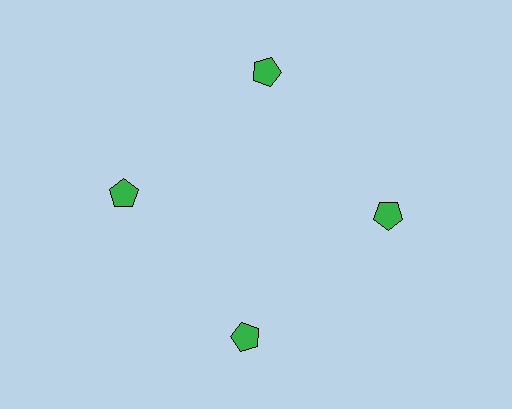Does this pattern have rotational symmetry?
Yes, this pattern has 4-fold rotational symmetry. It looks the same after rotating 90 degrees around the center.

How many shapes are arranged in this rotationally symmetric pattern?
There are 4 shapes, arranged in 4 groups of 1.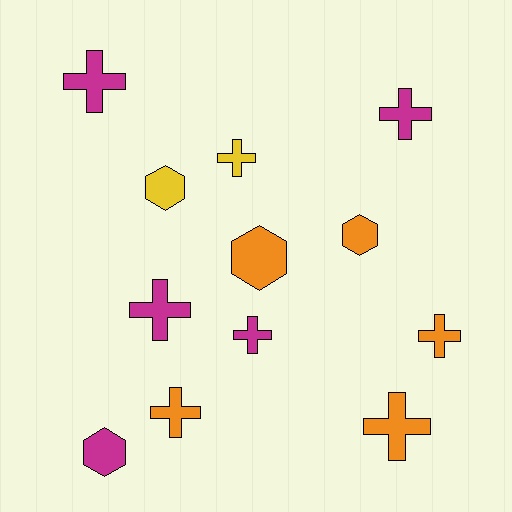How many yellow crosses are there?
There is 1 yellow cross.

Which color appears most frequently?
Magenta, with 5 objects.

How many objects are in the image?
There are 12 objects.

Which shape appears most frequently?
Cross, with 8 objects.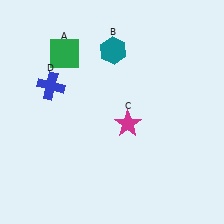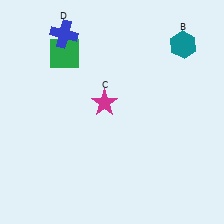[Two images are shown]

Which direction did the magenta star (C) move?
The magenta star (C) moved left.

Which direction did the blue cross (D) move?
The blue cross (D) moved up.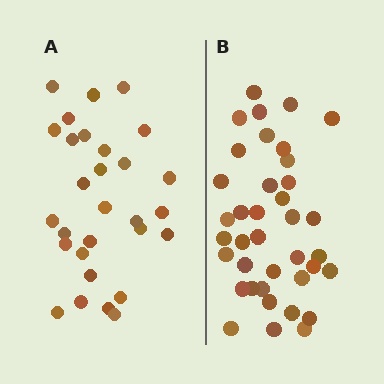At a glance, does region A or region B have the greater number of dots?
Region B (the right region) has more dots.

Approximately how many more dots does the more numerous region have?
Region B has roughly 8 or so more dots than region A.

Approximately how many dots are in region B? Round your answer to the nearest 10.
About 40 dots. (The exact count is 38, which rounds to 40.)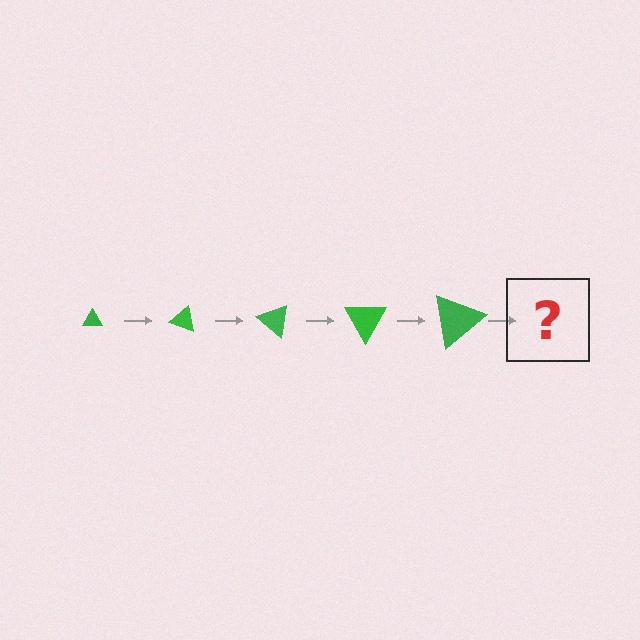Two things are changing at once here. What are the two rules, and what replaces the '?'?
The two rules are that the triangle grows larger each step and it rotates 20 degrees each step. The '?' should be a triangle, larger than the previous one and rotated 100 degrees from the start.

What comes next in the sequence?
The next element should be a triangle, larger than the previous one and rotated 100 degrees from the start.